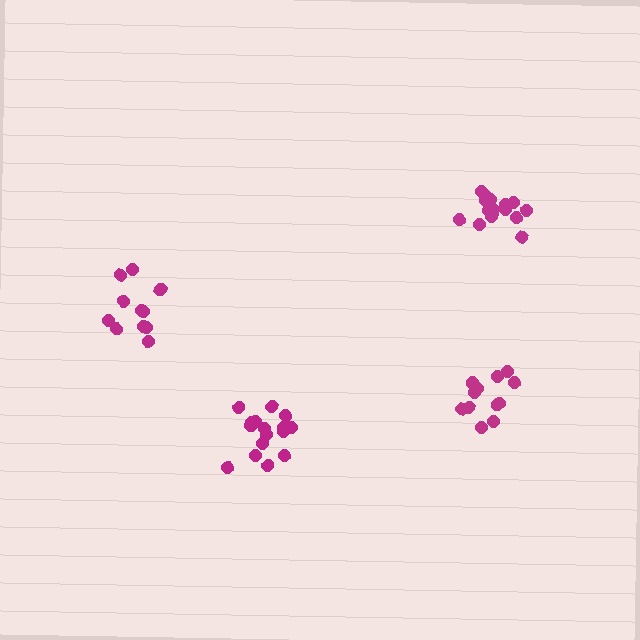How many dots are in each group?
Group 1: 12 dots, Group 2: 17 dots, Group 3: 16 dots, Group 4: 11 dots (56 total).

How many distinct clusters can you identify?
There are 4 distinct clusters.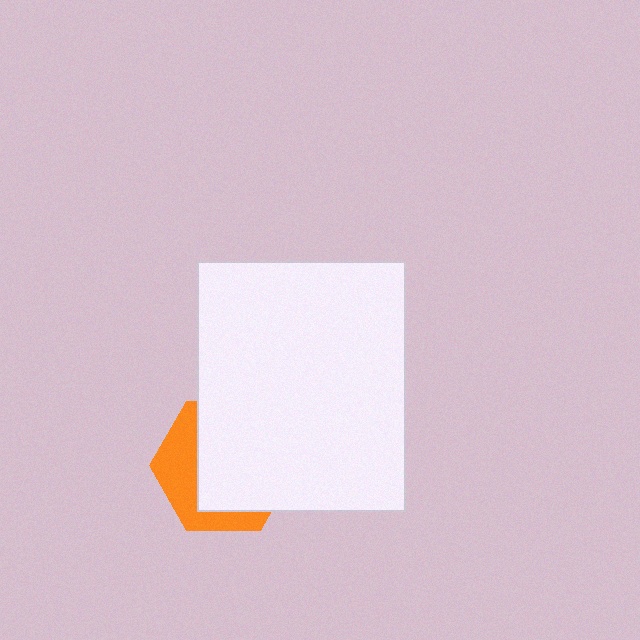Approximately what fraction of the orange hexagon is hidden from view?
Roughly 64% of the orange hexagon is hidden behind the white rectangle.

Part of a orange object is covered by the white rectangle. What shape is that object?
It is a hexagon.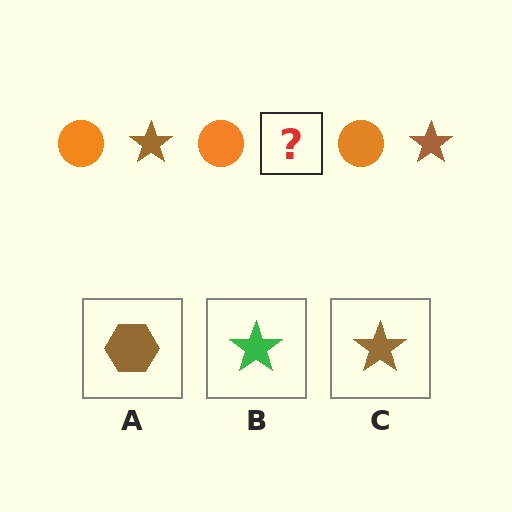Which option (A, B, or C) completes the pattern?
C.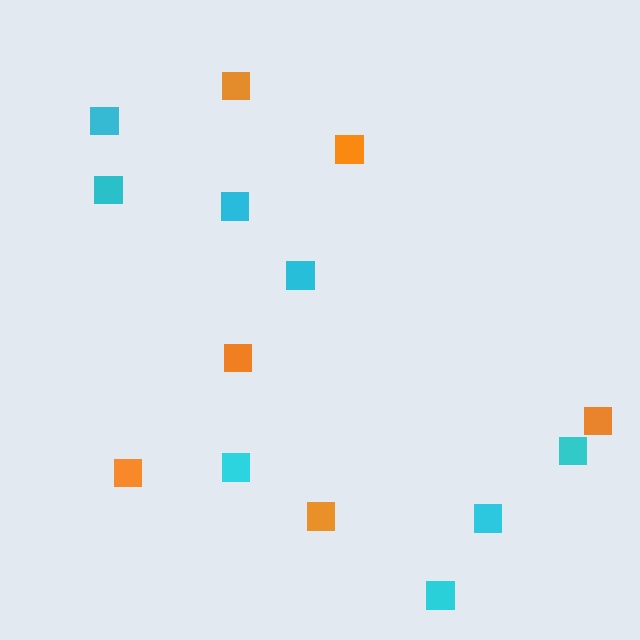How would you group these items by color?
There are 2 groups: one group of cyan squares (8) and one group of orange squares (6).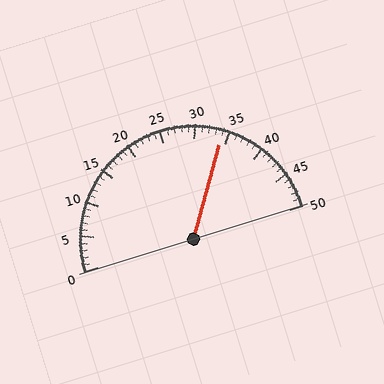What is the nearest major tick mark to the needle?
The nearest major tick mark is 35.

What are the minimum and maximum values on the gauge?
The gauge ranges from 0 to 50.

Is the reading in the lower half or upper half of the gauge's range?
The reading is in the upper half of the range (0 to 50).